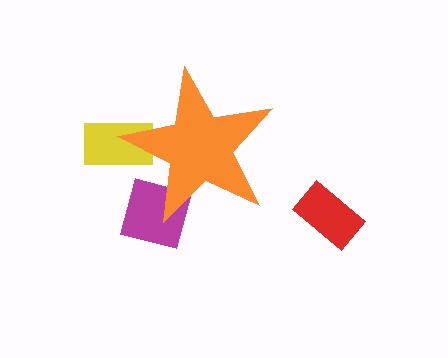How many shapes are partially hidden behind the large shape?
2 shapes are partially hidden.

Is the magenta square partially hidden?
Yes, the magenta square is partially hidden behind the orange star.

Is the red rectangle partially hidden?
No, the red rectangle is fully visible.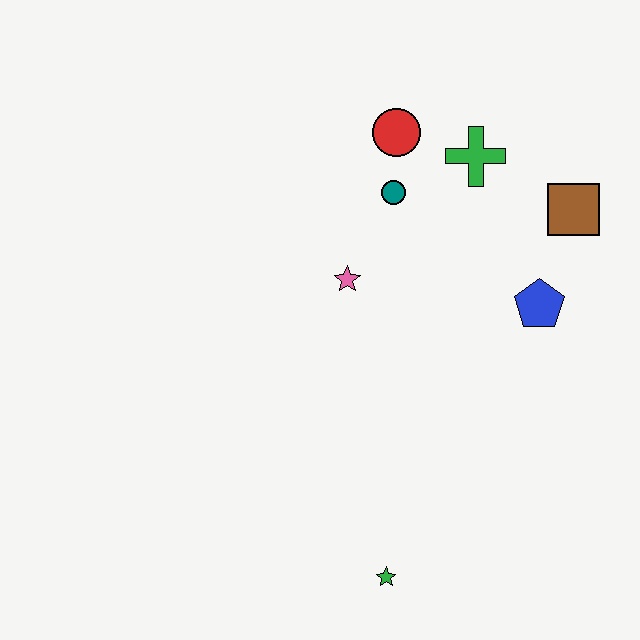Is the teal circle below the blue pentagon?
No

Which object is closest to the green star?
The pink star is closest to the green star.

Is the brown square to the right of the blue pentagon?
Yes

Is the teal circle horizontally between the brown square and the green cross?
No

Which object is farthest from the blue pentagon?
The green star is farthest from the blue pentagon.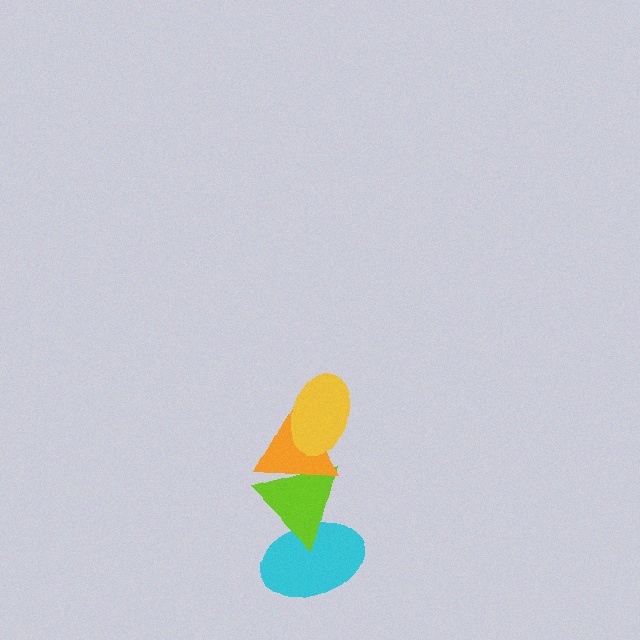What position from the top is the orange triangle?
The orange triangle is 2nd from the top.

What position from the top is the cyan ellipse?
The cyan ellipse is 4th from the top.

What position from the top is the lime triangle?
The lime triangle is 3rd from the top.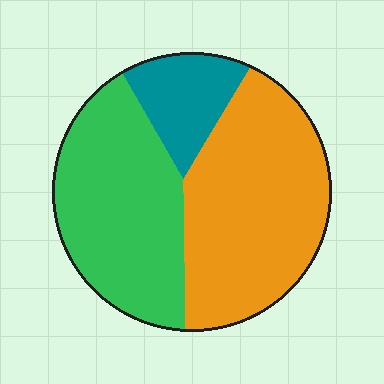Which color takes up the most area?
Orange, at roughly 45%.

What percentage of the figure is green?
Green covers roughly 40% of the figure.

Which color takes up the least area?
Teal, at roughly 15%.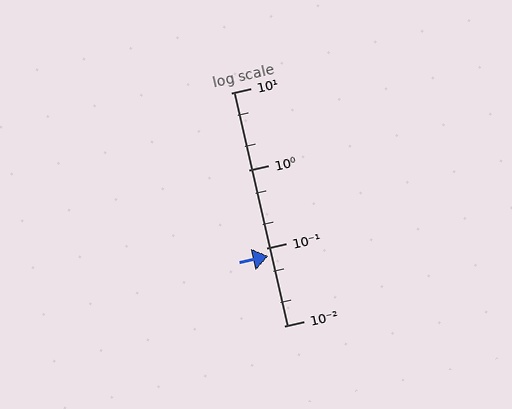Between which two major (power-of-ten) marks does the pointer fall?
The pointer is between 0.01 and 0.1.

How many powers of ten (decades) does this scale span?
The scale spans 3 decades, from 0.01 to 10.